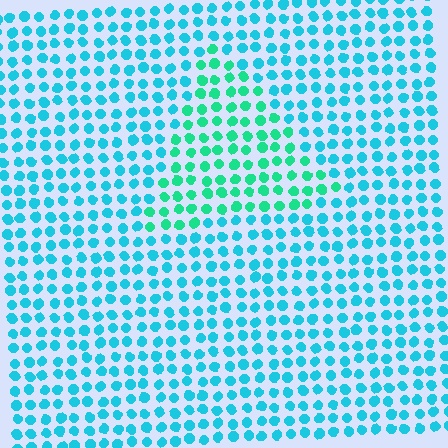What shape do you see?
I see a triangle.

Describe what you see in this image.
The image is filled with small cyan elements in a uniform arrangement. A triangle-shaped region is visible where the elements are tinted to a slightly different hue, forming a subtle color boundary.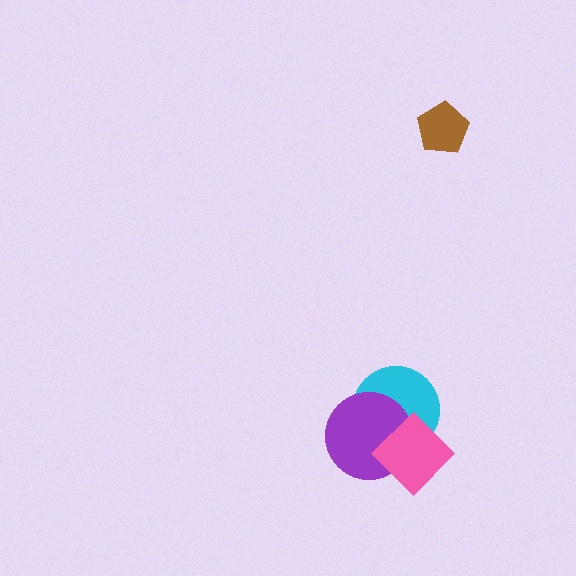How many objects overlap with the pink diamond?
2 objects overlap with the pink diamond.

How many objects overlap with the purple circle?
2 objects overlap with the purple circle.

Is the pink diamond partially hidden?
No, no other shape covers it.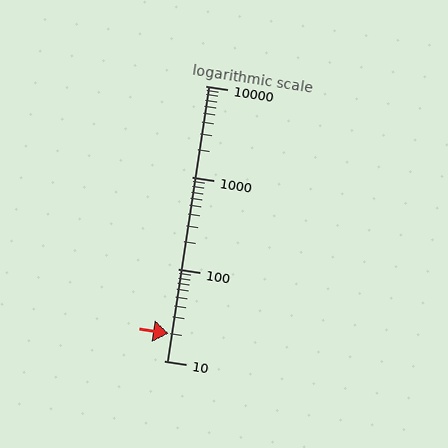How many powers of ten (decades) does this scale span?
The scale spans 3 decades, from 10 to 10000.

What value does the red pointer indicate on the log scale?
The pointer indicates approximately 20.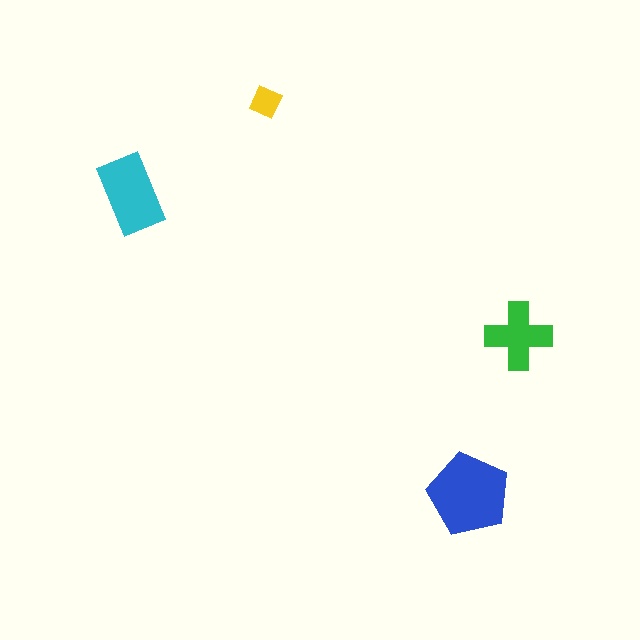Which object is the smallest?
The yellow diamond.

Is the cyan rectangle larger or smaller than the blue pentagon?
Smaller.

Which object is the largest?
The blue pentagon.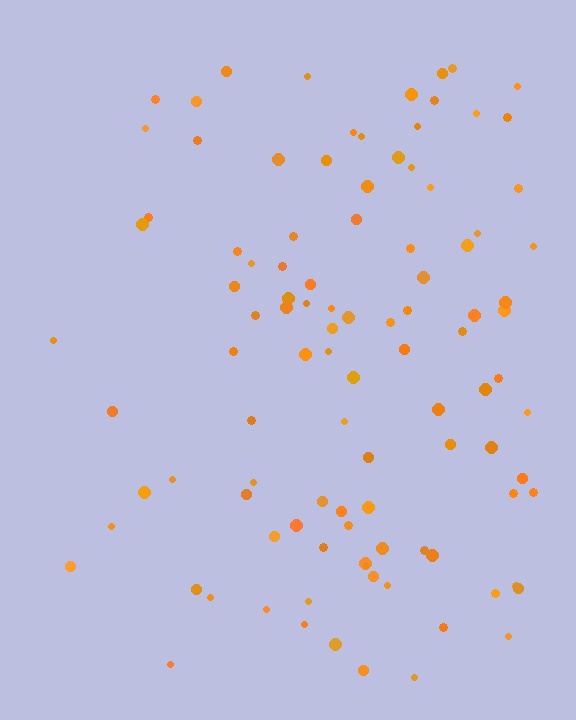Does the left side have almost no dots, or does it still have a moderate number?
Still a moderate number, just noticeably fewer than the right.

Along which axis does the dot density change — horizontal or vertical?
Horizontal.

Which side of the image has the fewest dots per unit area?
The left.